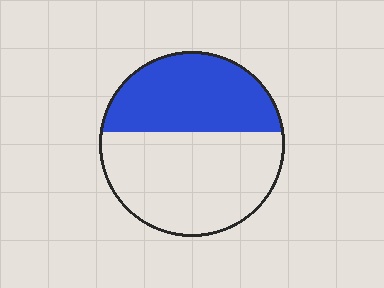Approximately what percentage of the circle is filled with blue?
Approximately 40%.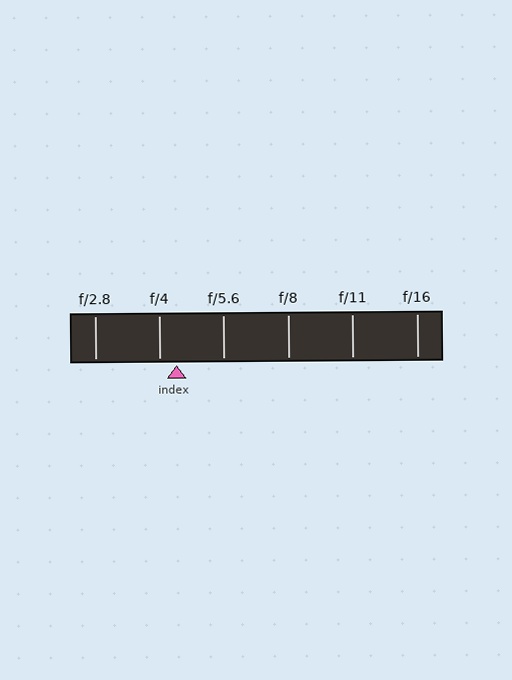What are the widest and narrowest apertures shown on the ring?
The widest aperture shown is f/2.8 and the narrowest is f/16.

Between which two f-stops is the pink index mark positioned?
The index mark is between f/4 and f/5.6.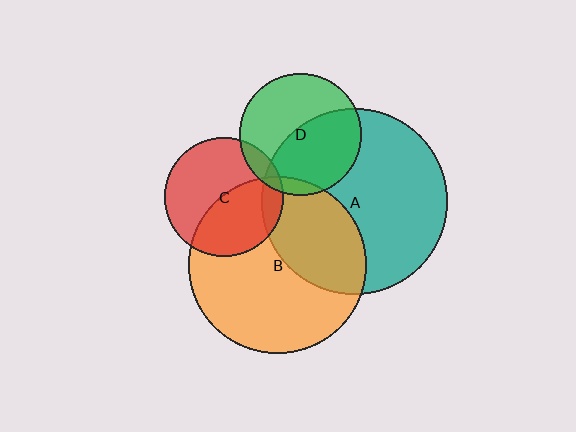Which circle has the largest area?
Circle A (teal).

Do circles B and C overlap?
Yes.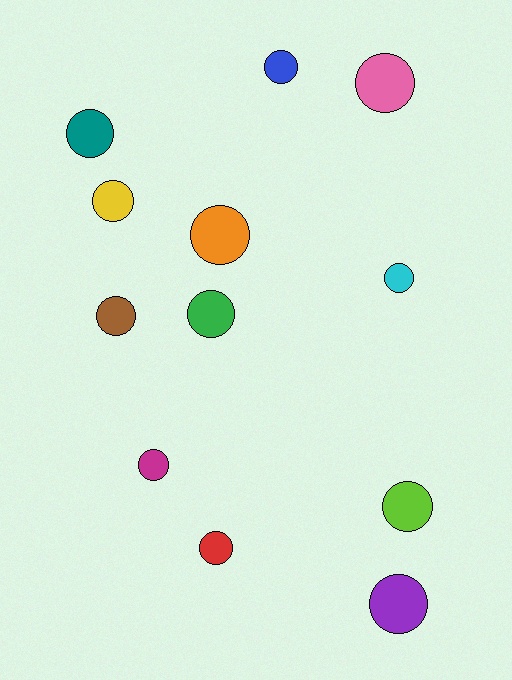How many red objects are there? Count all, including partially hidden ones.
There is 1 red object.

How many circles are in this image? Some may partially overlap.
There are 12 circles.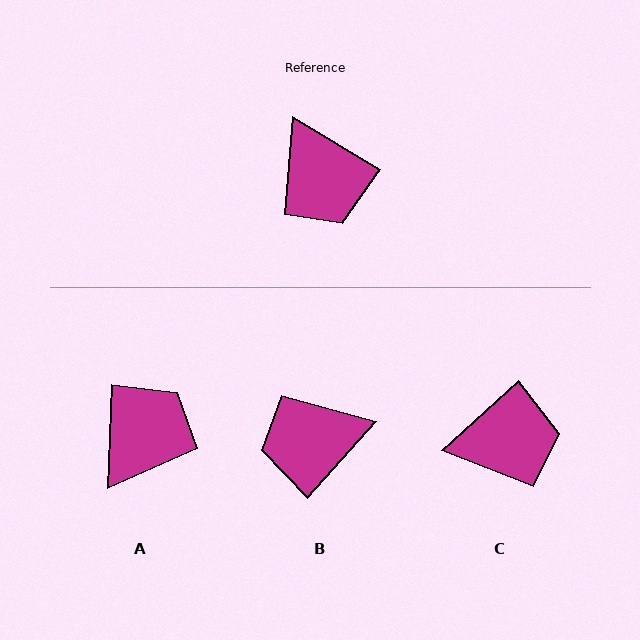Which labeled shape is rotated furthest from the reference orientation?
A, about 119 degrees away.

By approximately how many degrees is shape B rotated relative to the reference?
Approximately 101 degrees clockwise.